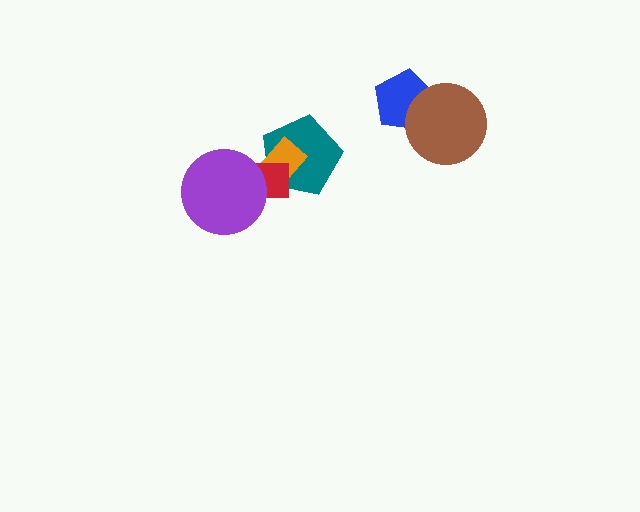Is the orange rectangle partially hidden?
Yes, it is partially covered by another shape.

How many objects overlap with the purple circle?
1 object overlaps with the purple circle.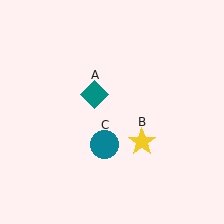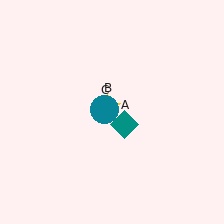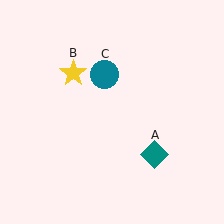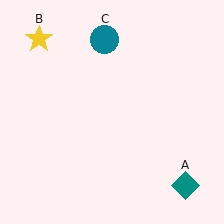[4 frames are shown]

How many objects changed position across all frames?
3 objects changed position: teal diamond (object A), yellow star (object B), teal circle (object C).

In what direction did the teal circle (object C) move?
The teal circle (object C) moved up.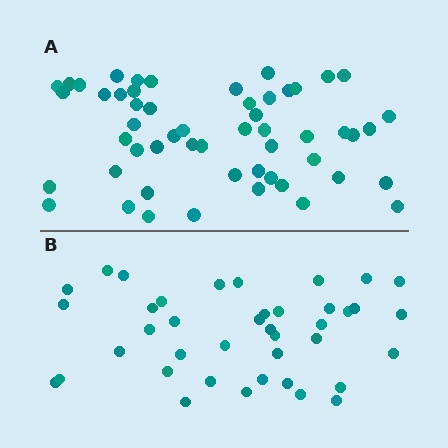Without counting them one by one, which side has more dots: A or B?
Region A (the top region) has more dots.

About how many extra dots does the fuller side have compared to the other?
Region A has approximately 15 more dots than region B.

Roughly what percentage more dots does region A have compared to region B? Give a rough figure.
About 35% more.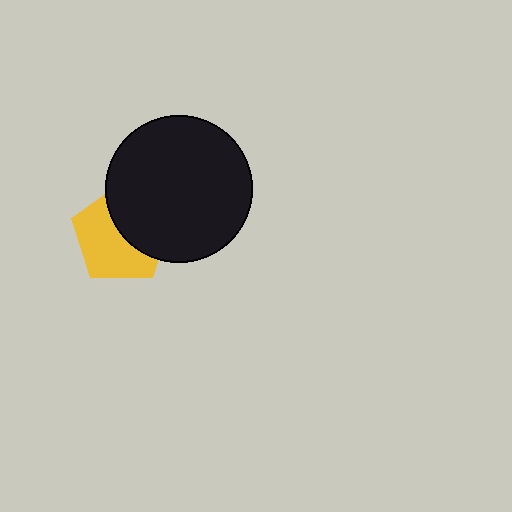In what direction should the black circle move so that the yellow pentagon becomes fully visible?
The black circle should move toward the upper-right. That is the shortest direction to clear the overlap and leave the yellow pentagon fully visible.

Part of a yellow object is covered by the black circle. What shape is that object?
It is a pentagon.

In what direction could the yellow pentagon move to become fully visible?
The yellow pentagon could move toward the lower-left. That would shift it out from behind the black circle entirely.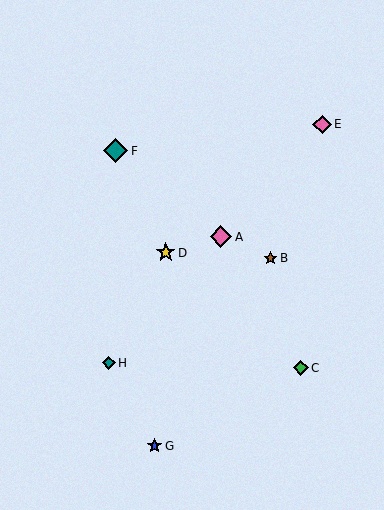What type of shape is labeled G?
Shape G is a blue star.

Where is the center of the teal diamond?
The center of the teal diamond is at (109, 363).